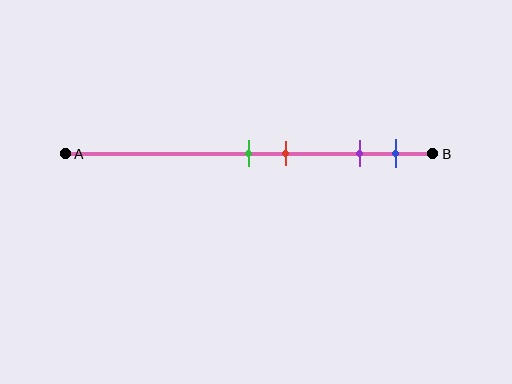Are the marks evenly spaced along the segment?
No, the marks are not evenly spaced.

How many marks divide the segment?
There are 4 marks dividing the segment.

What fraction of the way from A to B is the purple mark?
The purple mark is approximately 80% (0.8) of the way from A to B.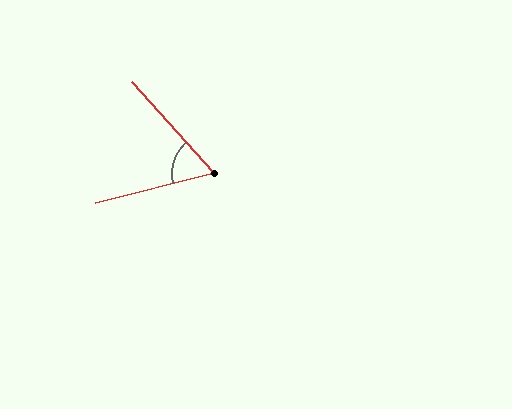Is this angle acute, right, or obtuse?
It is acute.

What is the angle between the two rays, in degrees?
Approximately 62 degrees.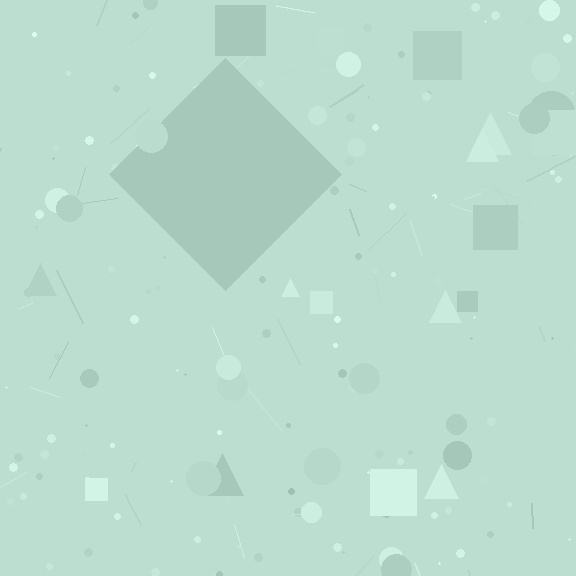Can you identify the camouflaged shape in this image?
The camouflaged shape is a diamond.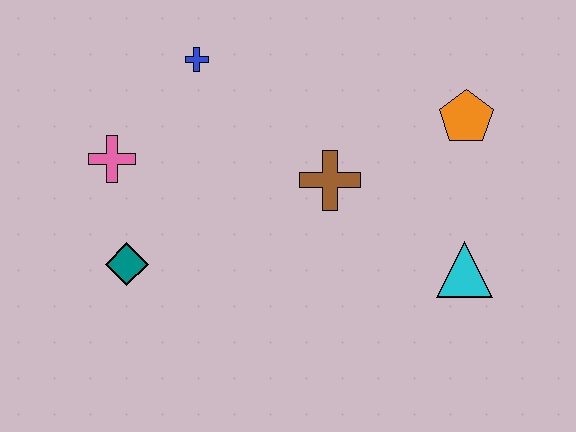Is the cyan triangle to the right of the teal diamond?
Yes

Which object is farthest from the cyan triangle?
The pink cross is farthest from the cyan triangle.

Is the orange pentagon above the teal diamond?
Yes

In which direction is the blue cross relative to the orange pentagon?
The blue cross is to the left of the orange pentagon.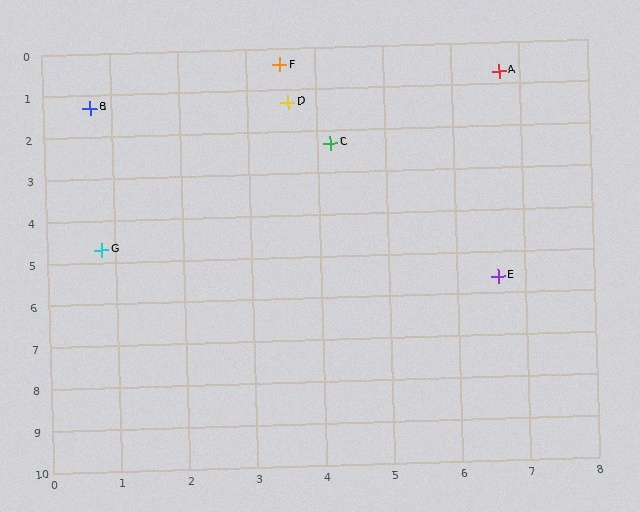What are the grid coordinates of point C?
Point C is at approximately (4.2, 2.3).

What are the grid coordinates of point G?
Point G is at approximately (0.8, 4.7).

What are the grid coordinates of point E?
Point E is at approximately (6.6, 5.6).